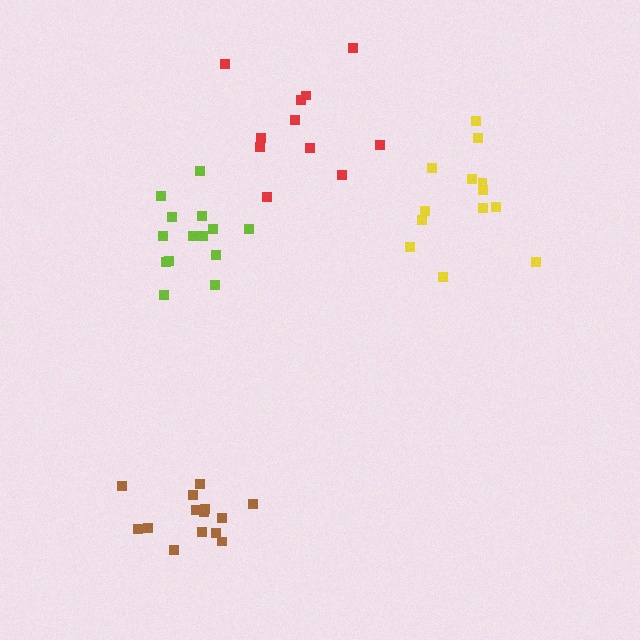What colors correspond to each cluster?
The clusters are colored: lime, brown, red, yellow.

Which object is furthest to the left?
The brown cluster is leftmost.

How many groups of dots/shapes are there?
There are 4 groups.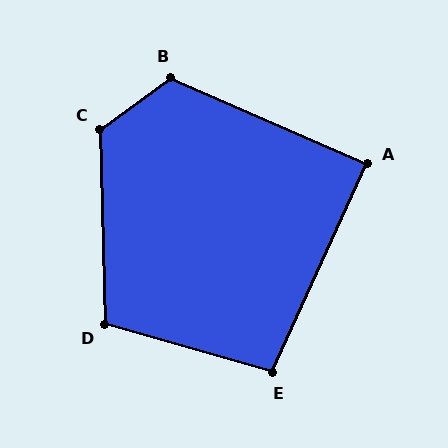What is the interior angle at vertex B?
Approximately 120 degrees (obtuse).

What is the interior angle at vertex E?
Approximately 99 degrees (obtuse).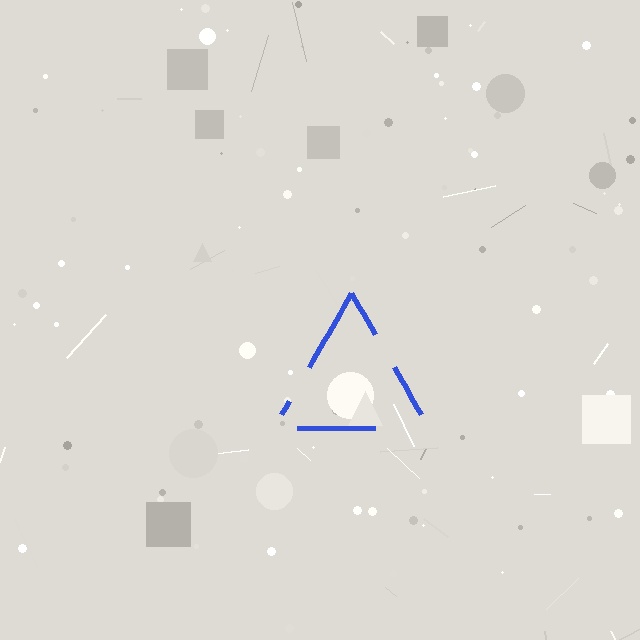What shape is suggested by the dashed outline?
The dashed outline suggests a triangle.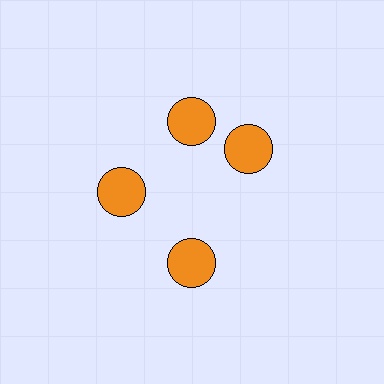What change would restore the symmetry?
The symmetry would be restored by rotating it back into even spacing with its neighbors so that all 4 circles sit at equal angles and equal distance from the center.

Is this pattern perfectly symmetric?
No. The 4 orange circles are arranged in a ring, but one element near the 3 o'clock position is rotated out of alignment along the ring, breaking the 4-fold rotational symmetry.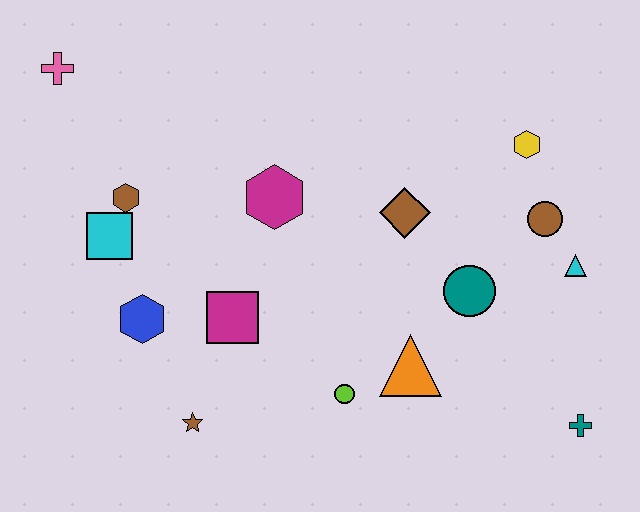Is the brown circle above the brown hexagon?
No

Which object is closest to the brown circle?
The cyan triangle is closest to the brown circle.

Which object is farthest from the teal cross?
The pink cross is farthest from the teal cross.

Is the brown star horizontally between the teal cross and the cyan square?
Yes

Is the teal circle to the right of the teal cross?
No